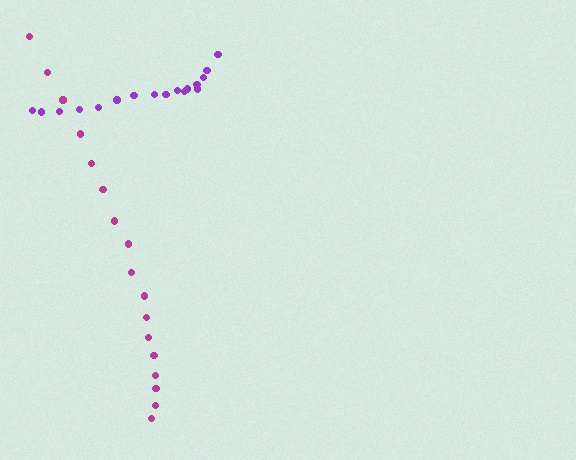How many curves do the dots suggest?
There are 2 distinct paths.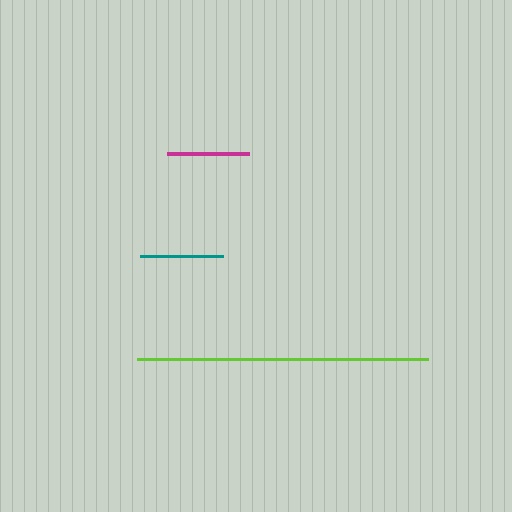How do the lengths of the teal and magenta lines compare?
The teal and magenta lines are approximately the same length.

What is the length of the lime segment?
The lime segment is approximately 291 pixels long.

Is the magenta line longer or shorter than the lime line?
The lime line is longer than the magenta line.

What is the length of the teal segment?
The teal segment is approximately 83 pixels long.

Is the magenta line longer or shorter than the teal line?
The teal line is longer than the magenta line.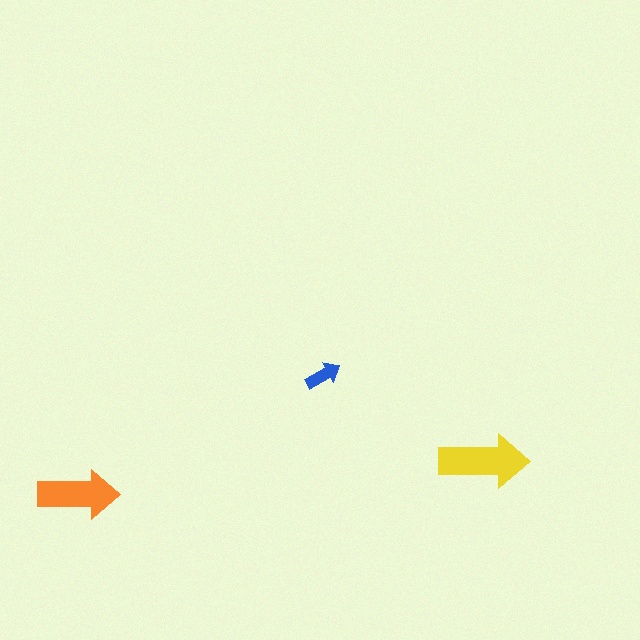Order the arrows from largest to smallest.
the yellow one, the orange one, the blue one.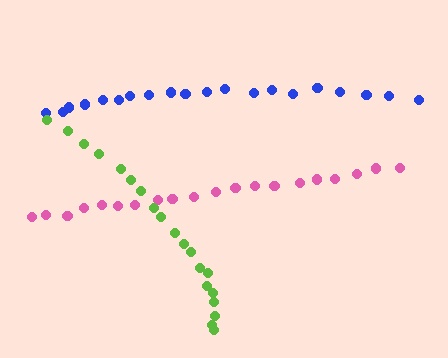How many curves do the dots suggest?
There are 3 distinct paths.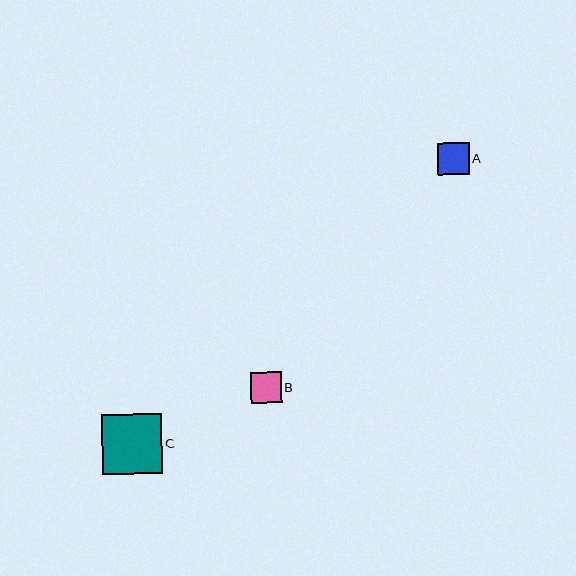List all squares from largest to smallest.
From largest to smallest: C, A, B.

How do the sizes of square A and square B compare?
Square A and square B are approximately the same size.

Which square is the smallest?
Square B is the smallest with a size of approximately 31 pixels.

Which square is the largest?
Square C is the largest with a size of approximately 60 pixels.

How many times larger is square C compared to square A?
Square C is approximately 1.9 times the size of square A.